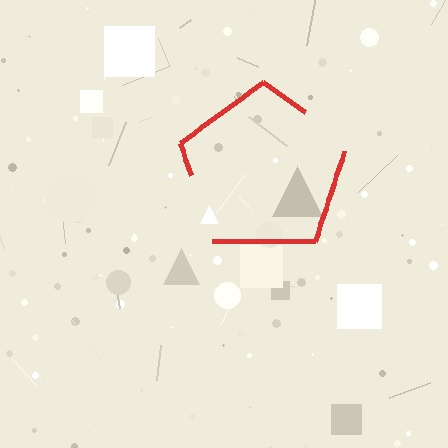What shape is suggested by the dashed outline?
The dashed outline suggests a pentagon.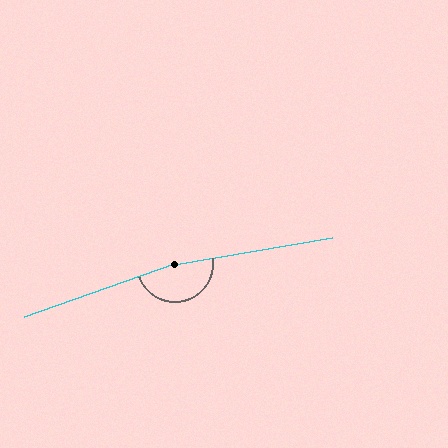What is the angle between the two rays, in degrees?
Approximately 170 degrees.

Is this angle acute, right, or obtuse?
It is obtuse.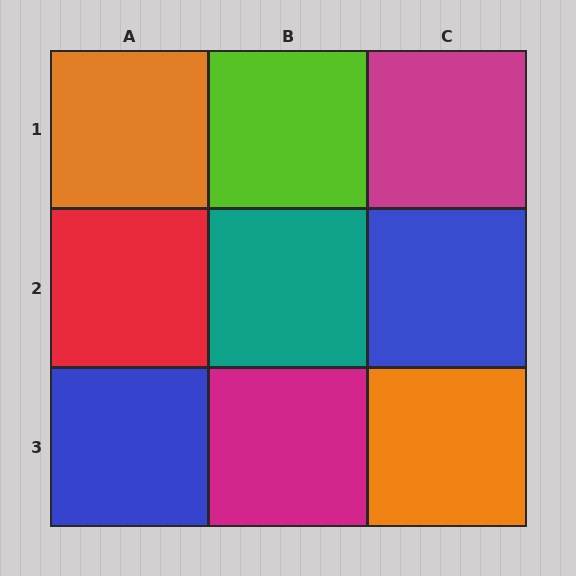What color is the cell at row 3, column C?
Orange.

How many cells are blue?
2 cells are blue.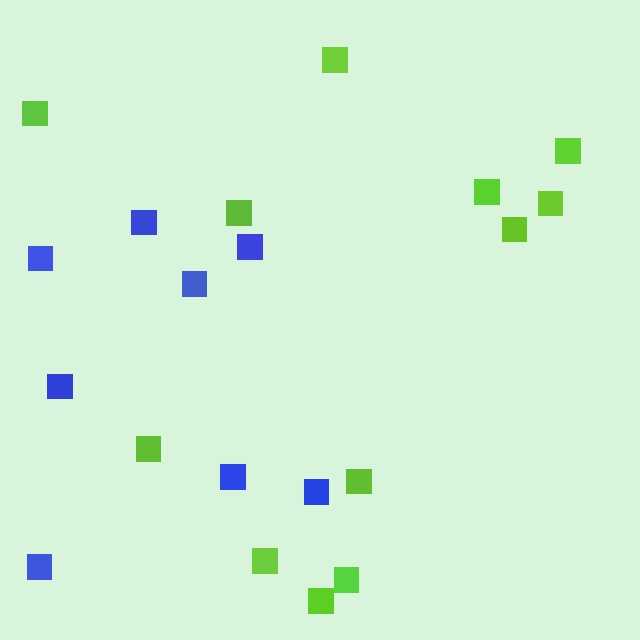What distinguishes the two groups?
There are 2 groups: one group of blue squares (8) and one group of lime squares (12).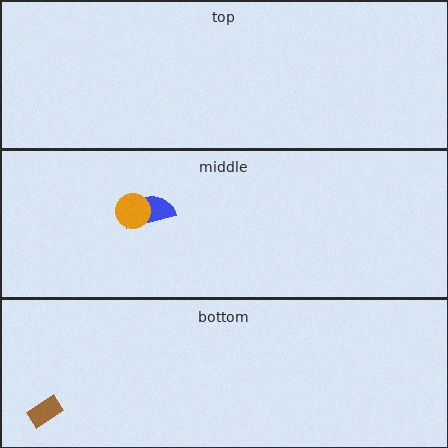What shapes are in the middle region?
The blue semicircle, the orange circle.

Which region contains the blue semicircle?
The middle region.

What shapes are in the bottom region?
The brown rectangle.